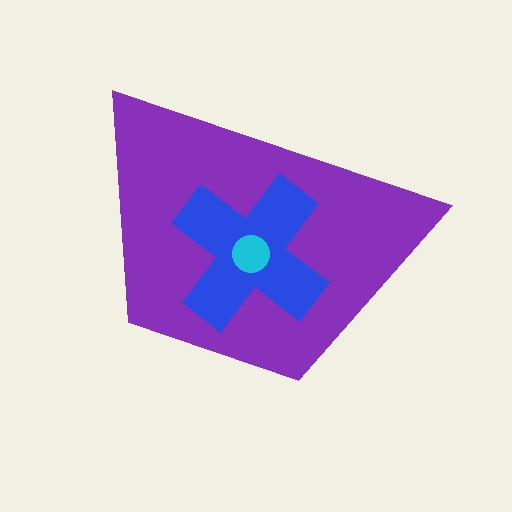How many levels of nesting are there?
3.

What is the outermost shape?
The purple trapezoid.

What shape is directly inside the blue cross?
The cyan circle.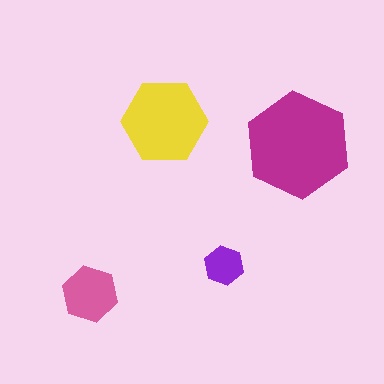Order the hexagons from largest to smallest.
the magenta one, the yellow one, the pink one, the purple one.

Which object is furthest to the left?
The pink hexagon is leftmost.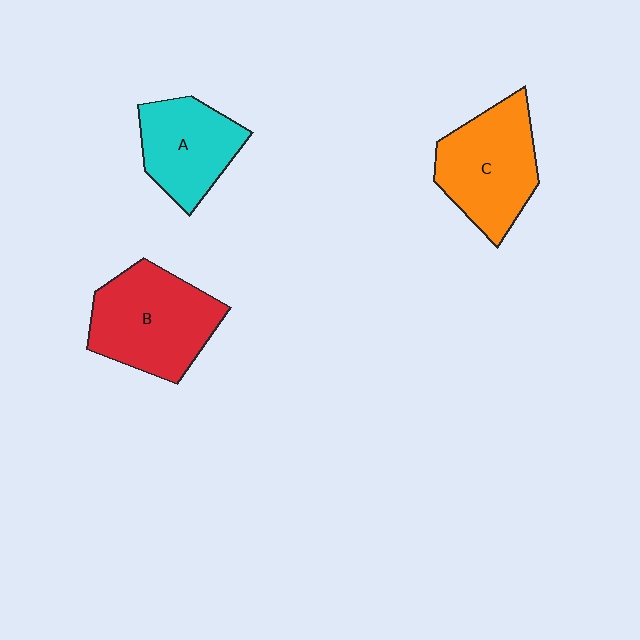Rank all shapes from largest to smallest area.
From largest to smallest: B (red), C (orange), A (cyan).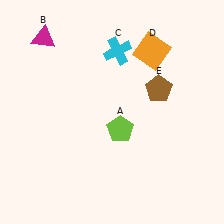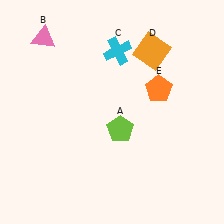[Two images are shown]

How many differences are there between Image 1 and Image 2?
There are 2 differences between the two images.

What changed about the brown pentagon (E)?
In Image 1, E is brown. In Image 2, it changed to orange.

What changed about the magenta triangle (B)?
In Image 1, B is magenta. In Image 2, it changed to pink.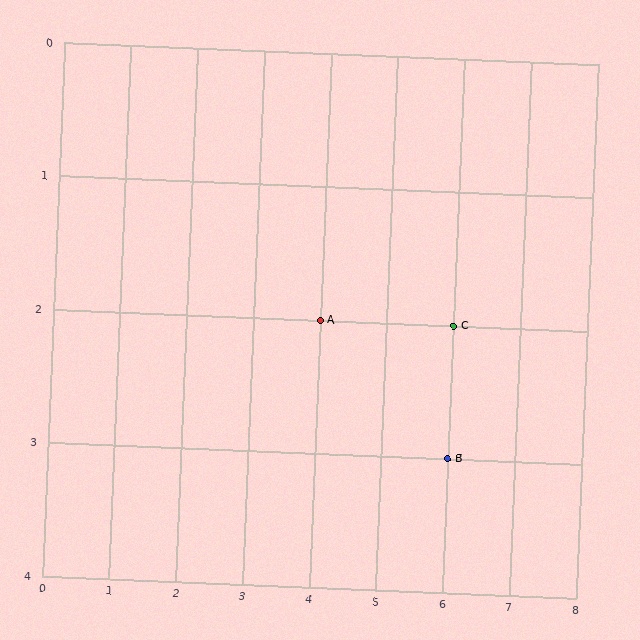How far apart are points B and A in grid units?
Points B and A are 2 columns and 1 row apart (about 2.2 grid units diagonally).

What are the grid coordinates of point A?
Point A is at grid coordinates (4, 2).